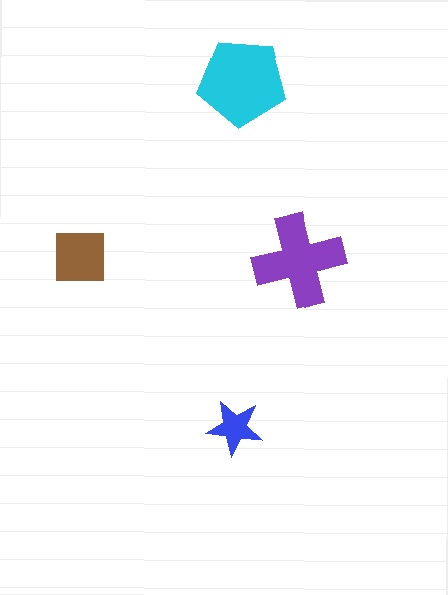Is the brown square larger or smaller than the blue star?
Larger.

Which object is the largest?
The cyan pentagon.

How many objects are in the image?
There are 4 objects in the image.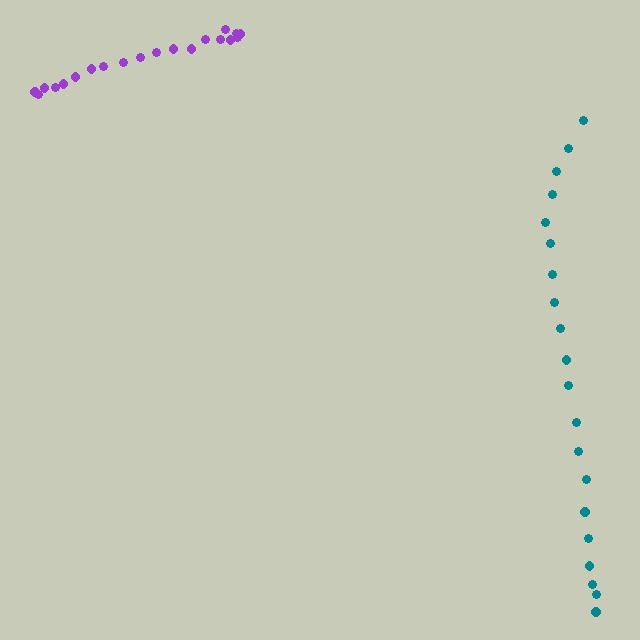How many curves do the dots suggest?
There are 2 distinct paths.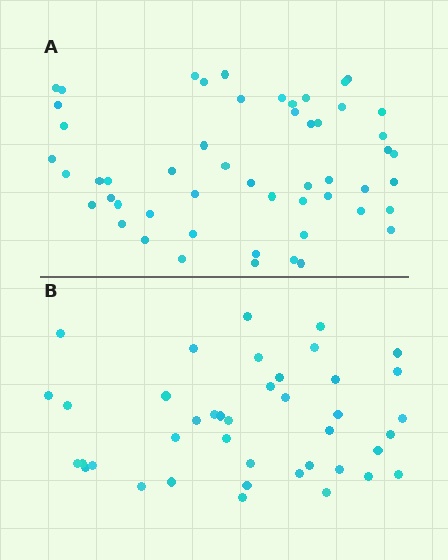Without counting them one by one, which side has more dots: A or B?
Region A (the top region) has more dots.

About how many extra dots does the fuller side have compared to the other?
Region A has roughly 12 or so more dots than region B.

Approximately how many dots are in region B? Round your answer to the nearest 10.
About 40 dots. (The exact count is 41, which rounds to 40.)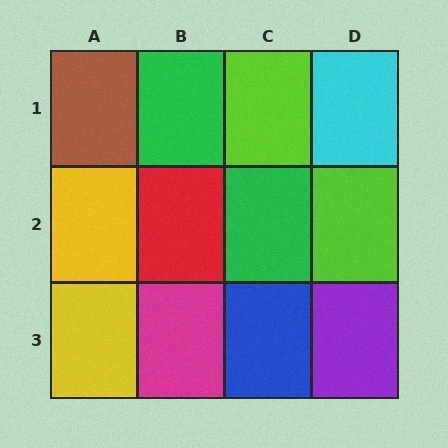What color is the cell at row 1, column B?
Green.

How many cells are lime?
2 cells are lime.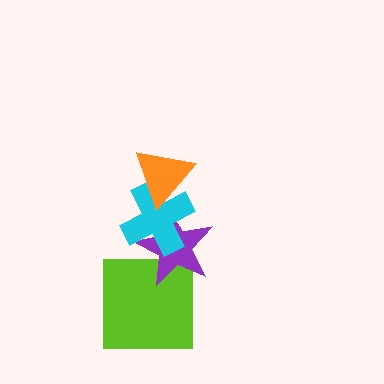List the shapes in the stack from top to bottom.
From top to bottom: the orange triangle, the cyan cross, the purple star, the lime square.